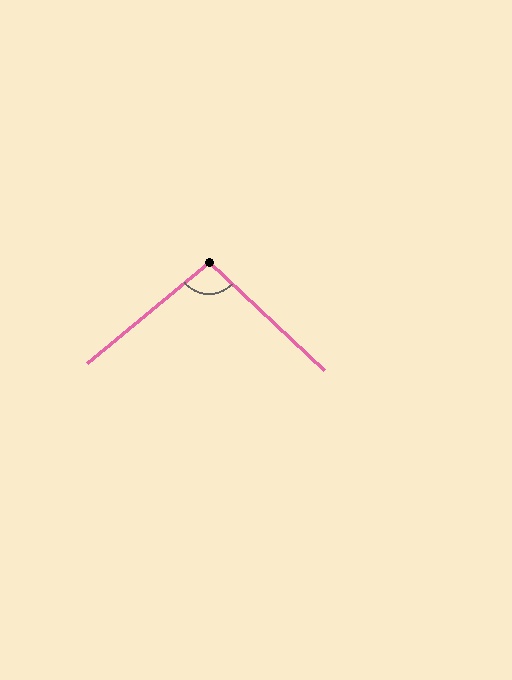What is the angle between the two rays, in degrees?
Approximately 97 degrees.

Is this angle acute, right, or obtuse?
It is obtuse.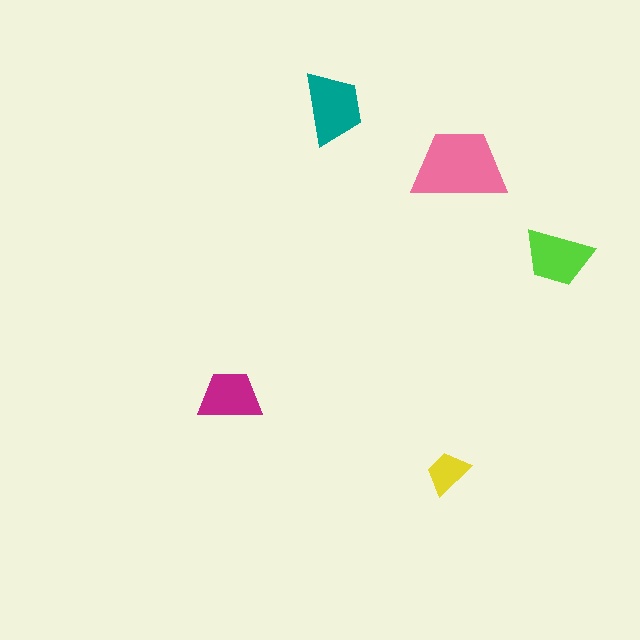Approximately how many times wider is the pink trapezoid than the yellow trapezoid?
About 2 times wider.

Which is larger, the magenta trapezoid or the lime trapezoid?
The lime one.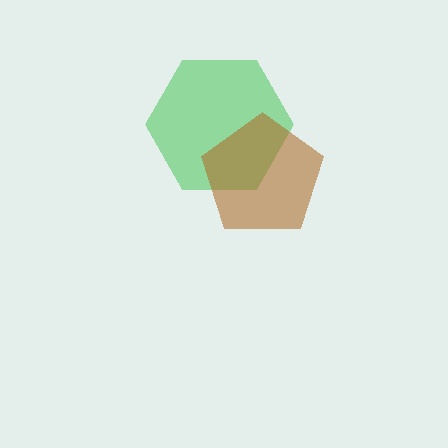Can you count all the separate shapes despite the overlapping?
Yes, there are 2 separate shapes.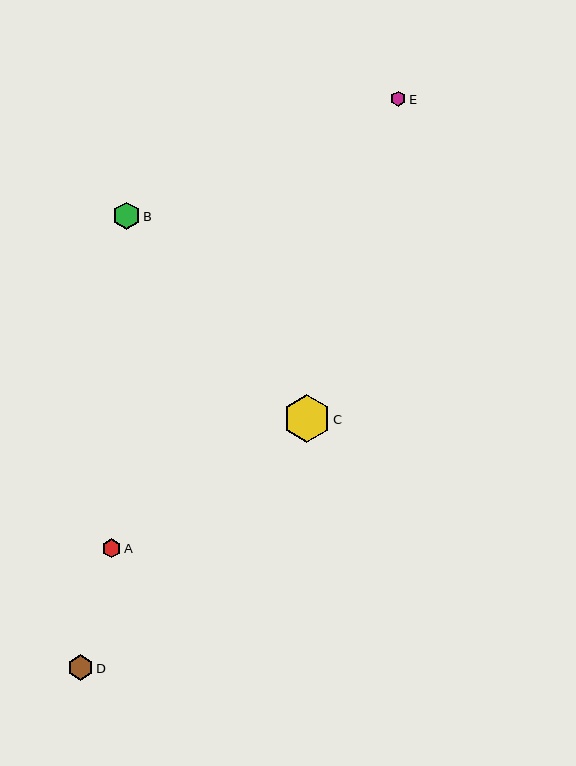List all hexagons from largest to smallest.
From largest to smallest: C, B, D, A, E.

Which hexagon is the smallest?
Hexagon E is the smallest with a size of approximately 16 pixels.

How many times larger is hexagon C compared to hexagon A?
Hexagon C is approximately 2.5 times the size of hexagon A.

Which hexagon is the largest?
Hexagon C is the largest with a size of approximately 47 pixels.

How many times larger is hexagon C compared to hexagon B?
Hexagon C is approximately 1.7 times the size of hexagon B.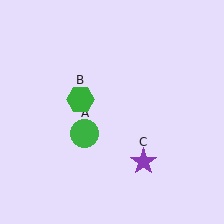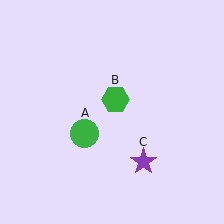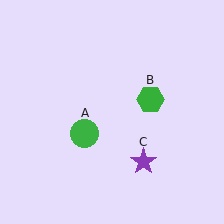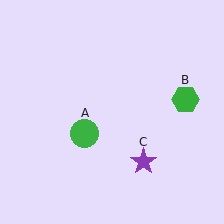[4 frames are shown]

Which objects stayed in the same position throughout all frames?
Green circle (object A) and purple star (object C) remained stationary.